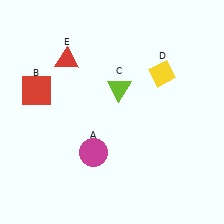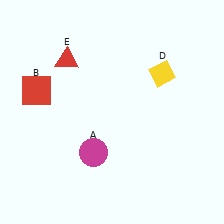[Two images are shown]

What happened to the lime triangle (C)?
The lime triangle (C) was removed in Image 2. It was in the top-right area of Image 1.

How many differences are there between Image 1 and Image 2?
There is 1 difference between the two images.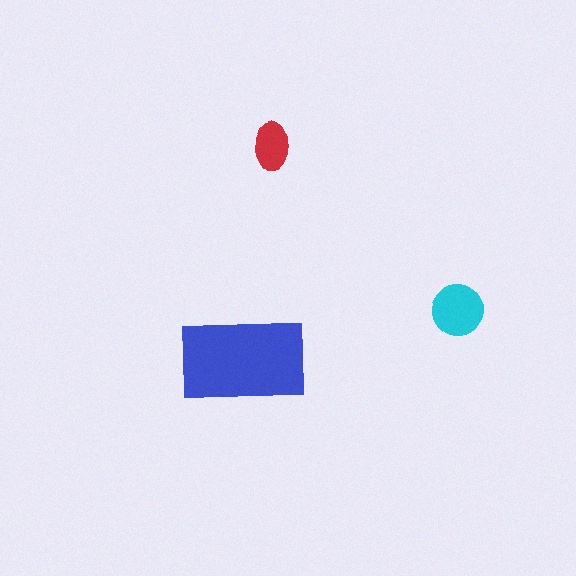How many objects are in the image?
There are 3 objects in the image.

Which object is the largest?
The blue rectangle.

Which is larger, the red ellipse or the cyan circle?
The cyan circle.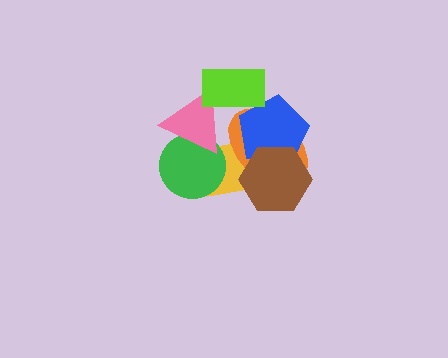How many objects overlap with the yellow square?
5 objects overlap with the yellow square.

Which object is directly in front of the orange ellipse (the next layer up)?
The blue pentagon is directly in front of the orange ellipse.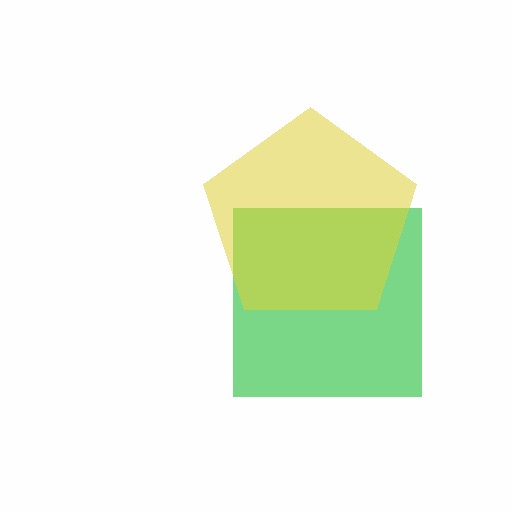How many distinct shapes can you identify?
There are 2 distinct shapes: a green square, a yellow pentagon.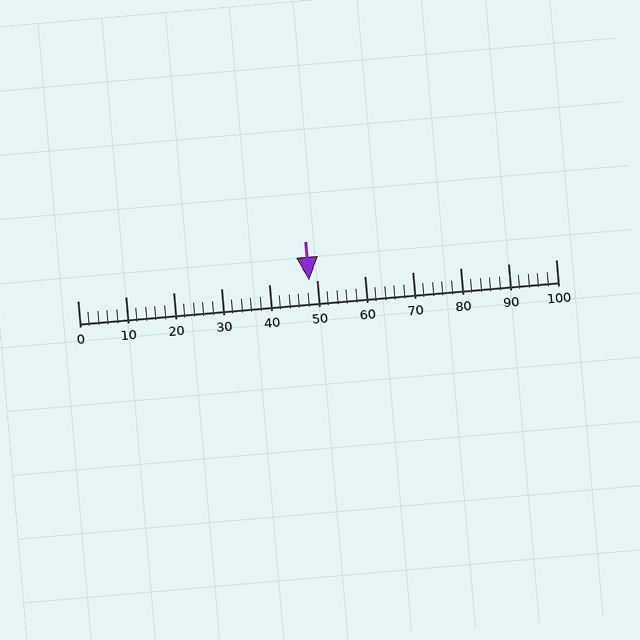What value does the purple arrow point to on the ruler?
The purple arrow points to approximately 48.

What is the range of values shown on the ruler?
The ruler shows values from 0 to 100.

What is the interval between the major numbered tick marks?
The major tick marks are spaced 10 units apart.